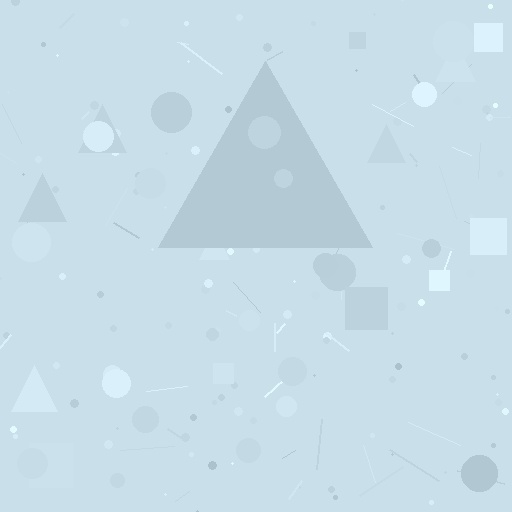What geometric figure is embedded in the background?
A triangle is embedded in the background.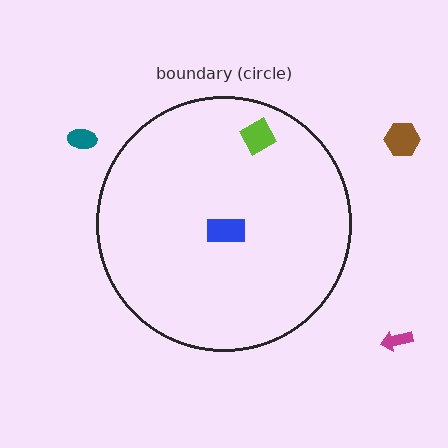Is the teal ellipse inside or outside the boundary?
Outside.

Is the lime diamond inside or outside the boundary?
Inside.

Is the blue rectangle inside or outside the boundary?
Inside.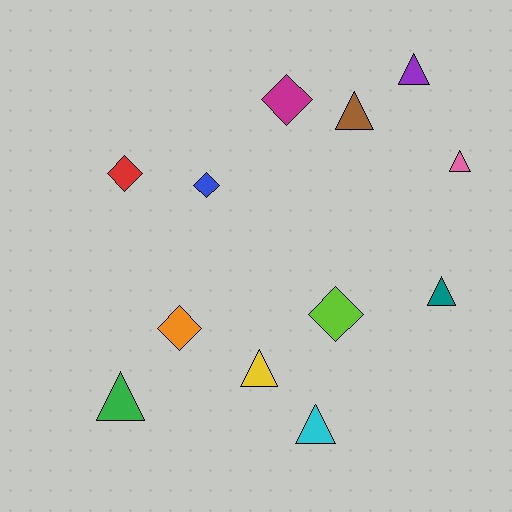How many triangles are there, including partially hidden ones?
There are 7 triangles.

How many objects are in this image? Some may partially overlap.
There are 12 objects.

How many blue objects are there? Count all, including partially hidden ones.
There is 1 blue object.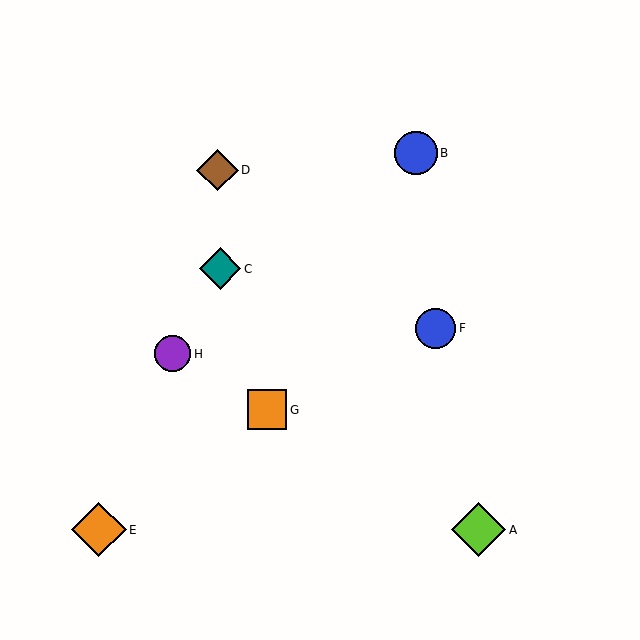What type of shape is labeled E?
Shape E is an orange diamond.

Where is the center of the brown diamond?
The center of the brown diamond is at (218, 170).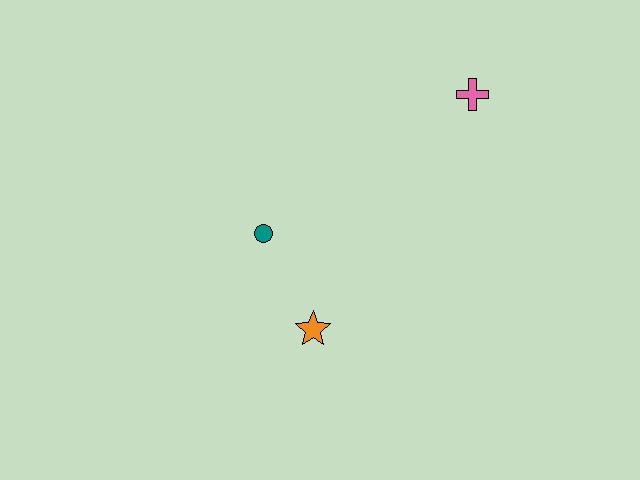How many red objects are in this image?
There are no red objects.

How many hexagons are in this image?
There are no hexagons.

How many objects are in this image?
There are 3 objects.